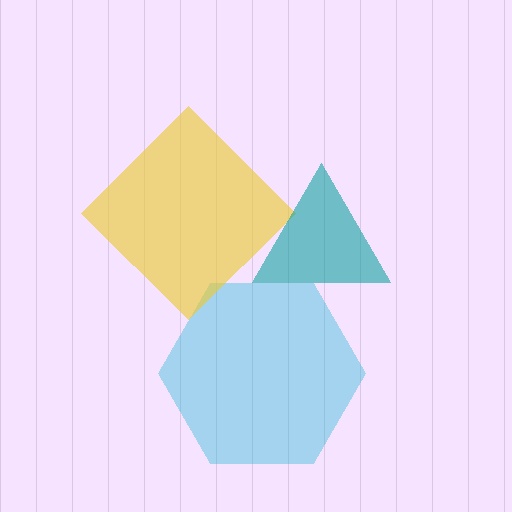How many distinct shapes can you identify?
There are 3 distinct shapes: a cyan hexagon, a yellow diamond, a teal triangle.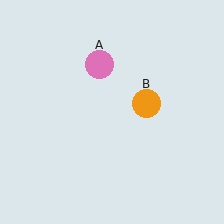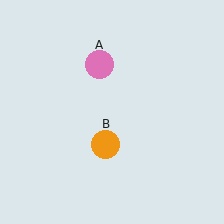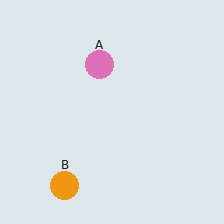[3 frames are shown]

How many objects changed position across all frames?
1 object changed position: orange circle (object B).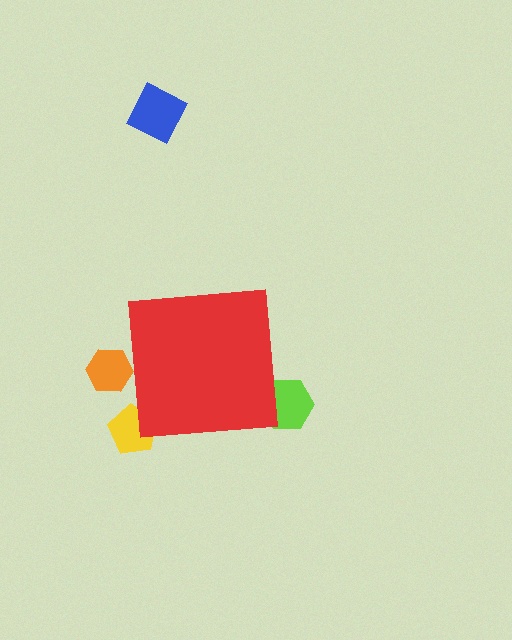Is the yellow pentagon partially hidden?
Yes, the yellow pentagon is partially hidden behind the red square.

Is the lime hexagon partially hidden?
Yes, the lime hexagon is partially hidden behind the red square.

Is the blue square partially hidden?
No, the blue square is fully visible.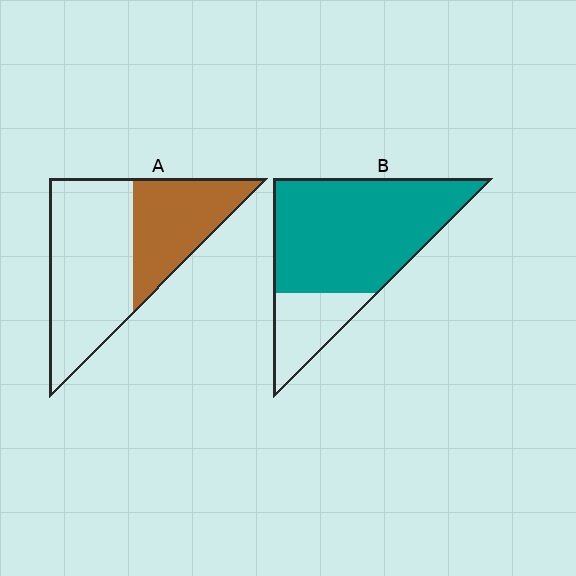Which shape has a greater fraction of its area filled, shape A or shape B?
Shape B.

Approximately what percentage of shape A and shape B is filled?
A is approximately 40% and B is approximately 75%.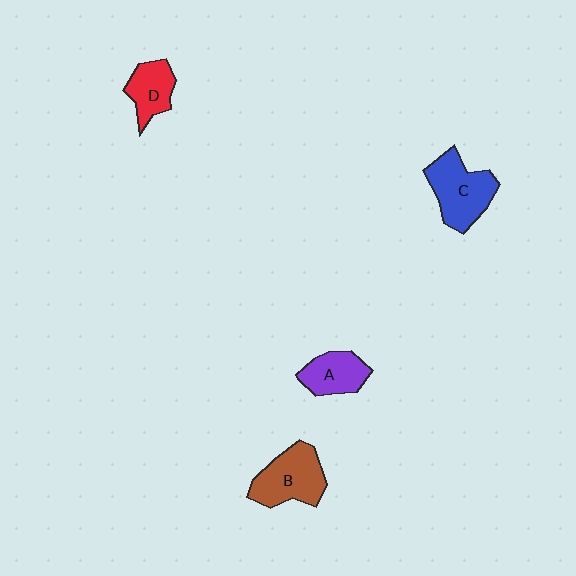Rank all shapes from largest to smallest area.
From largest to smallest: C (blue), B (brown), A (purple), D (red).